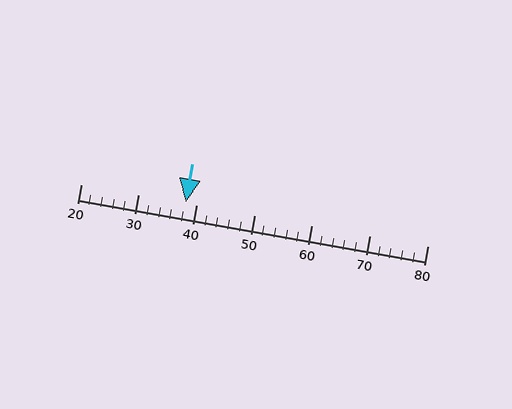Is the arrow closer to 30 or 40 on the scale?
The arrow is closer to 40.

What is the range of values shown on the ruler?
The ruler shows values from 20 to 80.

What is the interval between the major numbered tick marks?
The major tick marks are spaced 10 units apart.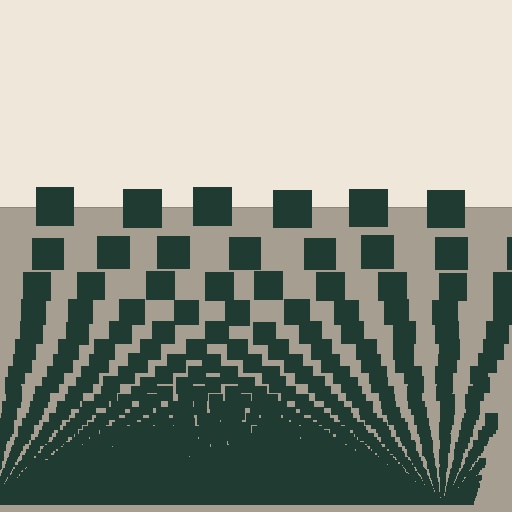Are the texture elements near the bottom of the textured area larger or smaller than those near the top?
Smaller. The gradient is inverted — elements near the bottom are smaller and denser.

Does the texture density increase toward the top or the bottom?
Density increases toward the bottom.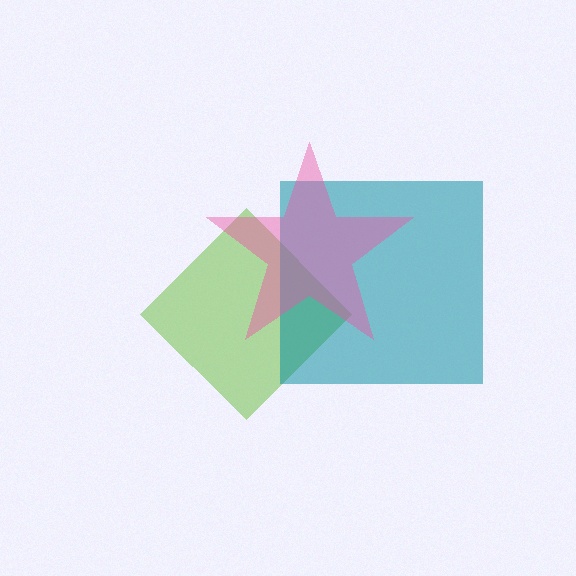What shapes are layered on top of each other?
The layered shapes are: a lime diamond, a teal square, a pink star.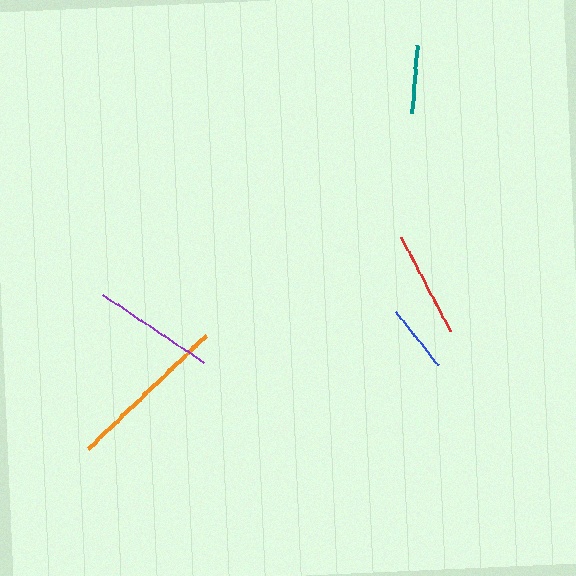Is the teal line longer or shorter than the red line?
The red line is longer than the teal line.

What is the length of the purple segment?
The purple segment is approximately 121 pixels long.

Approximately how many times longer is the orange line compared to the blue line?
The orange line is approximately 2.4 times the length of the blue line.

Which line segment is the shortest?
The blue line is the shortest at approximately 68 pixels.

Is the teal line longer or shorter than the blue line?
The teal line is longer than the blue line.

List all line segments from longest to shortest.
From longest to shortest: orange, purple, red, teal, blue.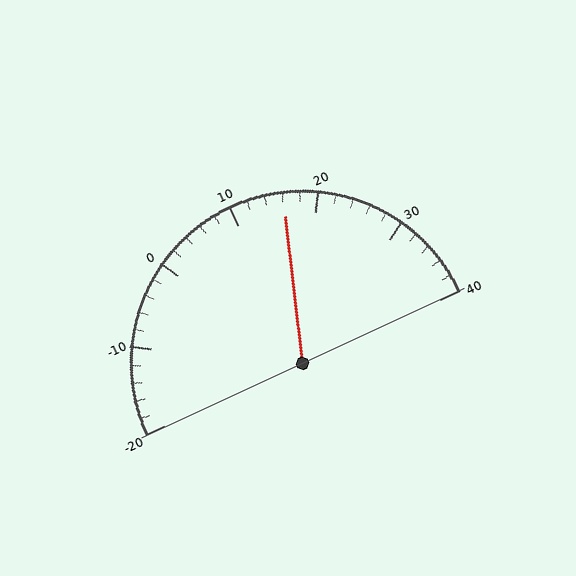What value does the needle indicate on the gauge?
The needle indicates approximately 16.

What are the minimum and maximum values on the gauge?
The gauge ranges from -20 to 40.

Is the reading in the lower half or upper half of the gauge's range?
The reading is in the upper half of the range (-20 to 40).